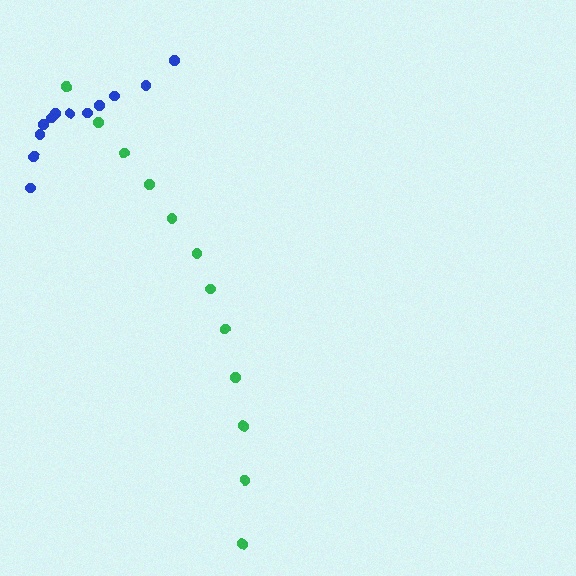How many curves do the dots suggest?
There are 2 distinct paths.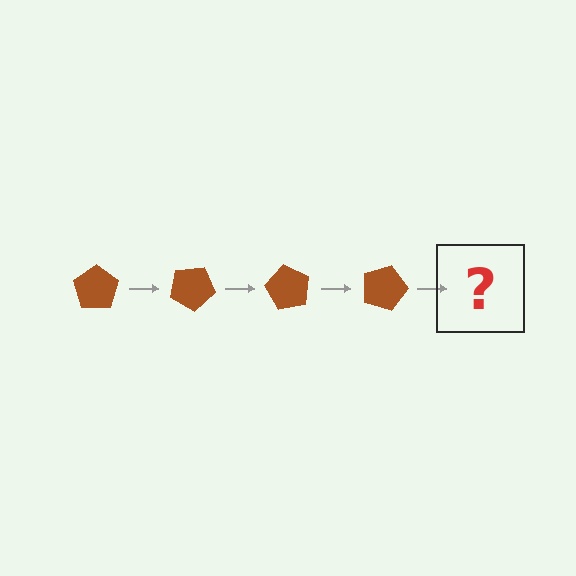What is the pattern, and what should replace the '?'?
The pattern is that the pentagon rotates 30 degrees each step. The '?' should be a brown pentagon rotated 120 degrees.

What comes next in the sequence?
The next element should be a brown pentagon rotated 120 degrees.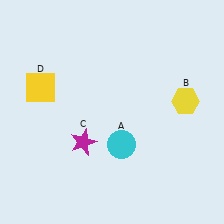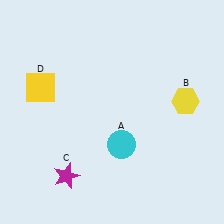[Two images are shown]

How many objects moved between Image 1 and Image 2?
1 object moved between the two images.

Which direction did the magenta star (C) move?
The magenta star (C) moved down.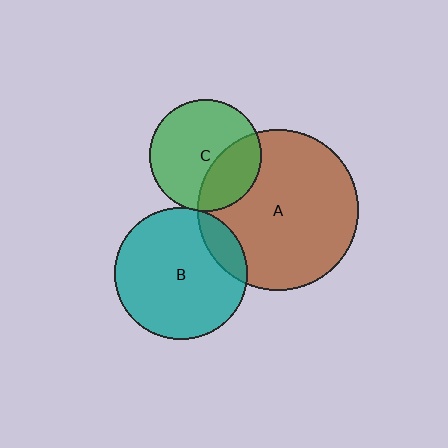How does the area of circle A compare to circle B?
Approximately 1.5 times.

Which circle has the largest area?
Circle A (brown).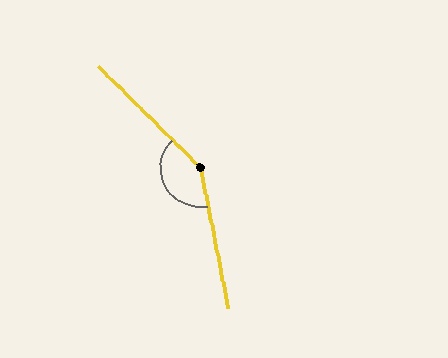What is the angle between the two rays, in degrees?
Approximately 146 degrees.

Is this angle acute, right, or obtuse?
It is obtuse.